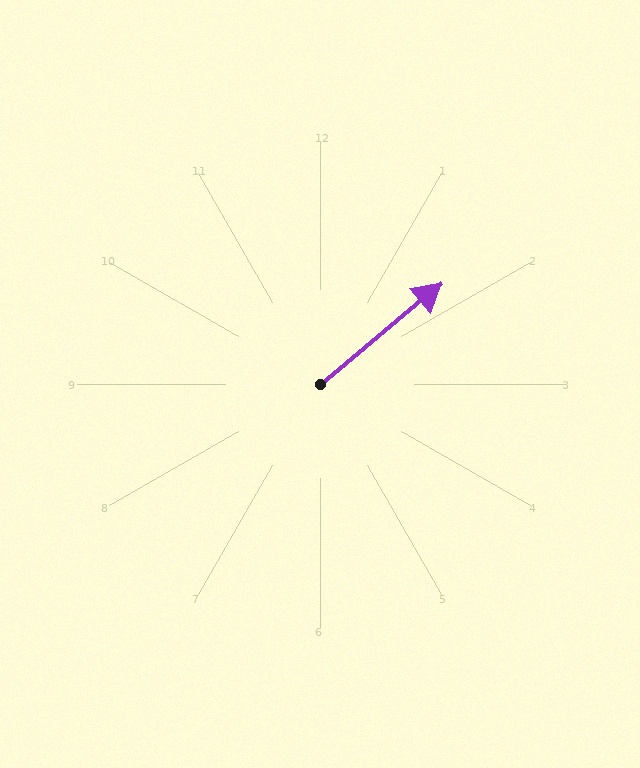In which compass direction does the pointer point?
Northeast.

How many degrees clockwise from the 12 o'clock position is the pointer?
Approximately 50 degrees.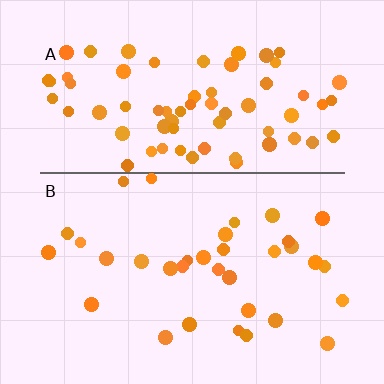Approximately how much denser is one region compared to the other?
Approximately 2.1× — region A over region B.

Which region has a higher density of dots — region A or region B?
A (the top).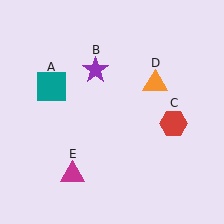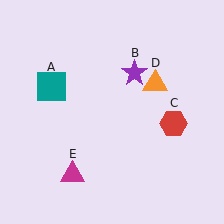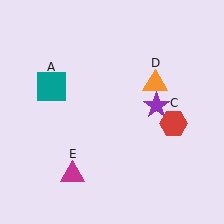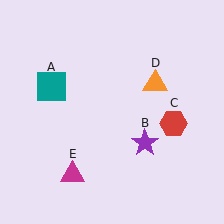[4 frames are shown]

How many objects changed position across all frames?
1 object changed position: purple star (object B).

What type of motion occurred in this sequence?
The purple star (object B) rotated clockwise around the center of the scene.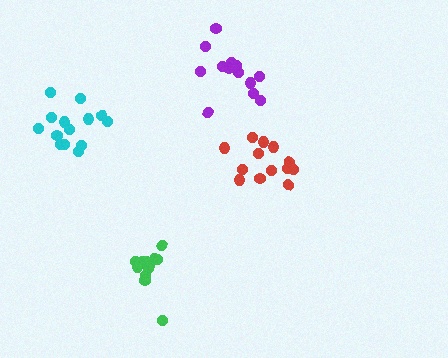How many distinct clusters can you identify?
There are 4 distinct clusters.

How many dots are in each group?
Group 1: 13 dots, Group 2: 14 dots, Group 3: 13 dots, Group 4: 12 dots (52 total).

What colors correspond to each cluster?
The clusters are colored: red, cyan, purple, green.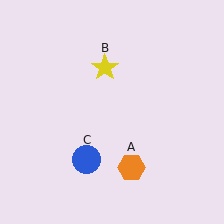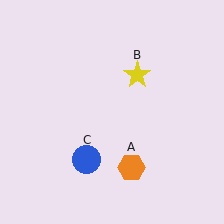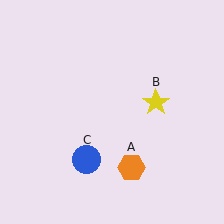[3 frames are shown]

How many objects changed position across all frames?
1 object changed position: yellow star (object B).